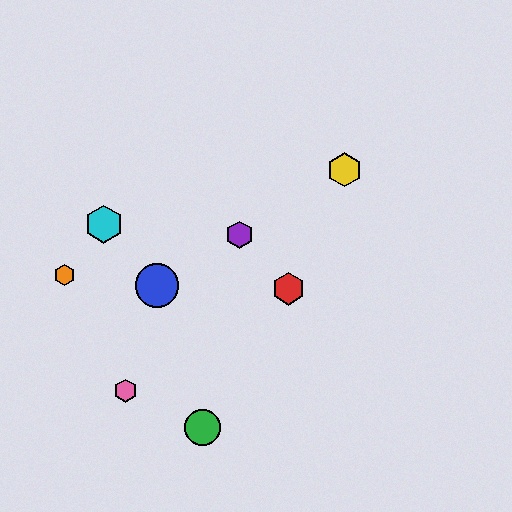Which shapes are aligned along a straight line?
The blue circle, the yellow hexagon, the purple hexagon are aligned along a straight line.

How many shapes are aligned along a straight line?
3 shapes (the blue circle, the yellow hexagon, the purple hexagon) are aligned along a straight line.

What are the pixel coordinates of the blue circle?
The blue circle is at (157, 285).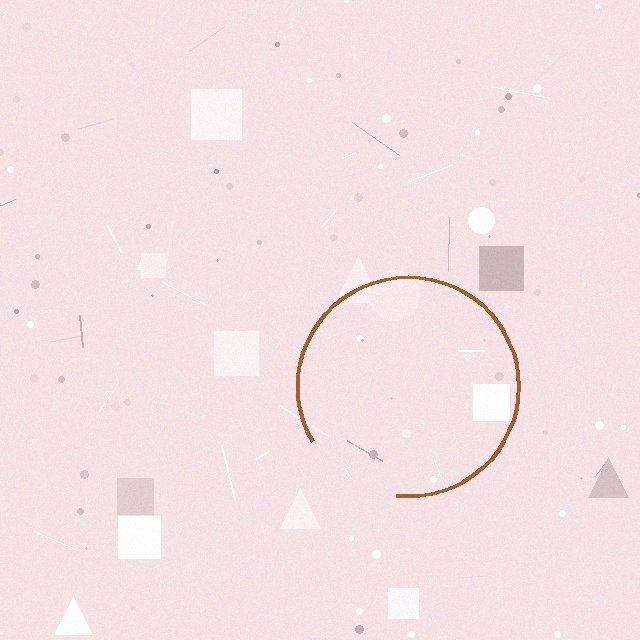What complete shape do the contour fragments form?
The contour fragments form a circle.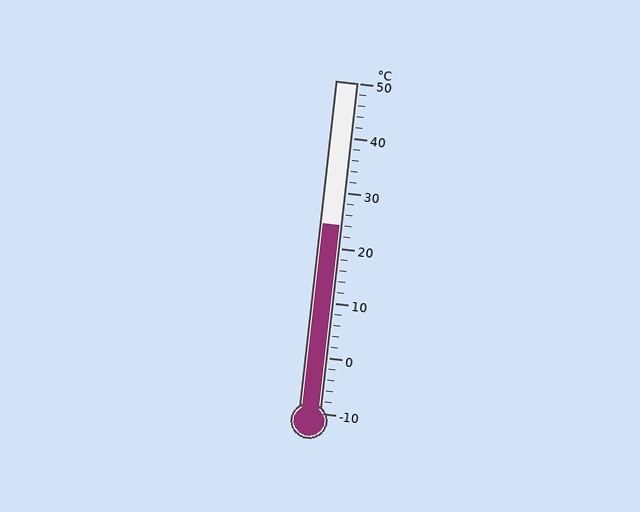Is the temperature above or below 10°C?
The temperature is above 10°C.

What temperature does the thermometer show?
The thermometer shows approximately 24°C.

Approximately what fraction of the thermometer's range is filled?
The thermometer is filled to approximately 55% of its range.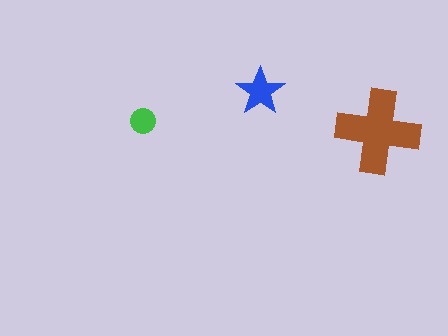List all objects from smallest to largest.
The green circle, the blue star, the brown cross.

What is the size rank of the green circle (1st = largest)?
3rd.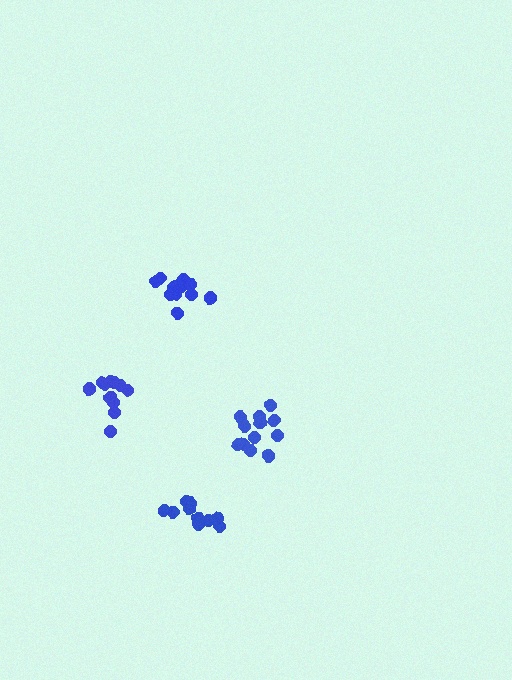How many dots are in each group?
Group 1: 12 dots, Group 2: 11 dots, Group 3: 11 dots, Group 4: 13 dots (47 total).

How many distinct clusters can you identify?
There are 4 distinct clusters.